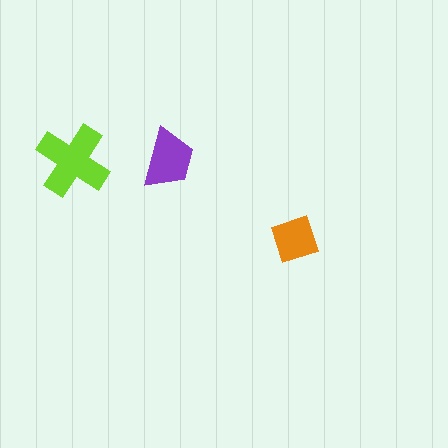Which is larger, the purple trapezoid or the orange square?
The purple trapezoid.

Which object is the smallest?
The orange square.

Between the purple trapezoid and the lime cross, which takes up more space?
The lime cross.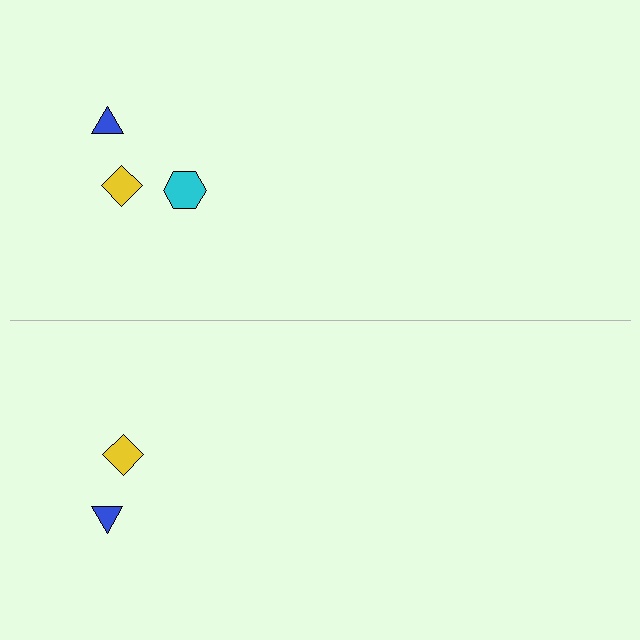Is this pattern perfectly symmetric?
No, the pattern is not perfectly symmetric. A cyan hexagon is missing from the bottom side.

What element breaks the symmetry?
A cyan hexagon is missing from the bottom side.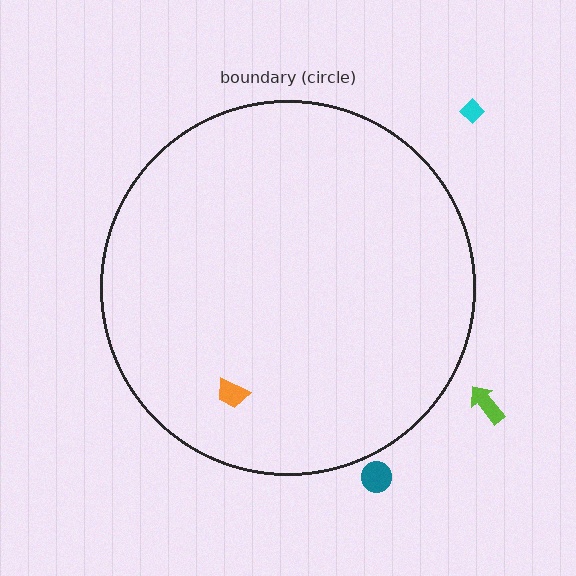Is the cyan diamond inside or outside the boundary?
Outside.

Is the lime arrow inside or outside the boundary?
Outside.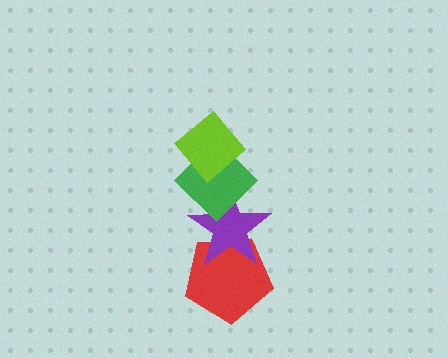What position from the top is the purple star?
The purple star is 3rd from the top.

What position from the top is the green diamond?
The green diamond is 2nd from the top.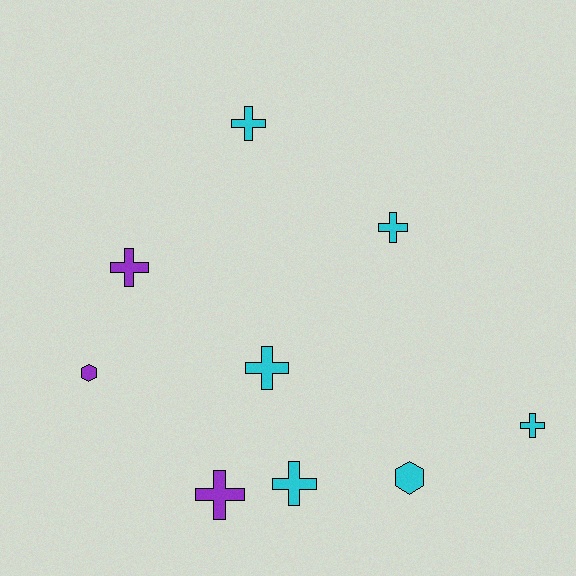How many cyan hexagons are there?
There is 1 cyan hexagon.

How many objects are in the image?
There are 9 objects.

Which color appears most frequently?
Cyan, with 6 objects.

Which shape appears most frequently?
Cross, with 7 objects.